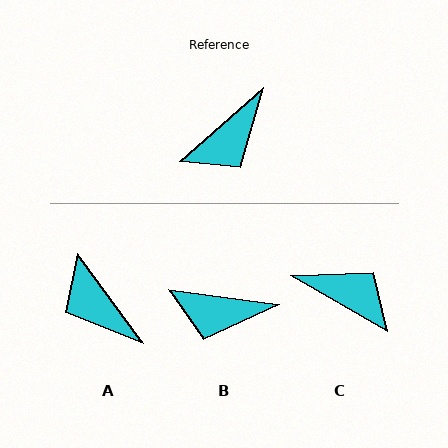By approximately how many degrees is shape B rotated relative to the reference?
Approximately 49 degrees clockwise.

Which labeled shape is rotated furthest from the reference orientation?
C, about 109 degrees away.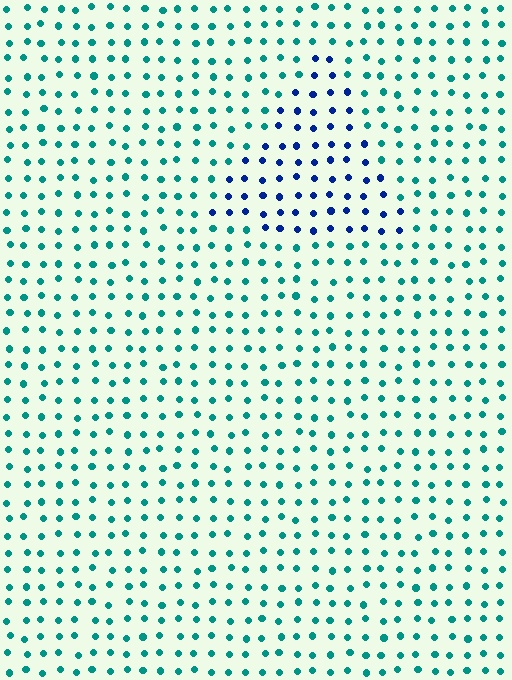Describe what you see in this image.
The image is filled with small teal elements in a uniform arrangement. A triangle-shaped region is visible where the elements are tinted to a slightly different hue, forming a subtle color boundary.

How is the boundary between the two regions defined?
The boundary is defined purely by a slight shift in hue (about 53 degrees). Spacing, size, and orientation are identical on both sides.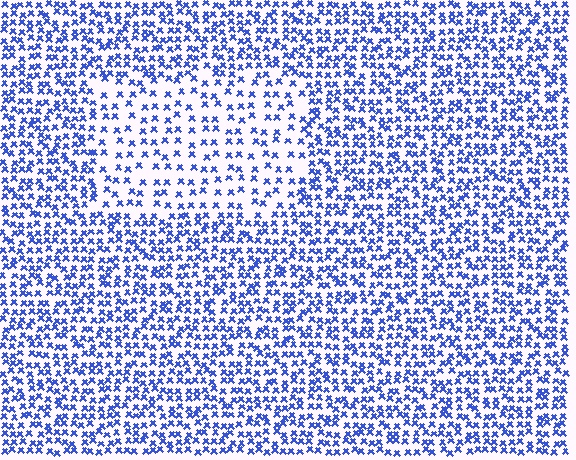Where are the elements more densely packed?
The elements are more densely packed outside the rectangle boundary.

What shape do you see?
I see a rectangle.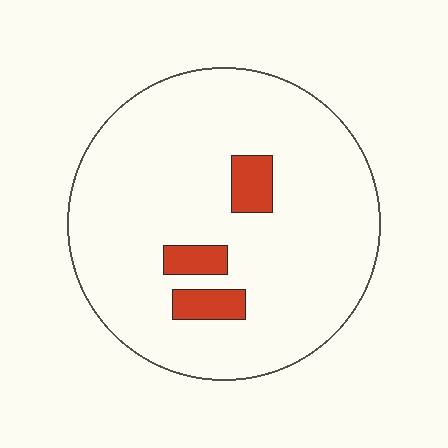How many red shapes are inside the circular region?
3.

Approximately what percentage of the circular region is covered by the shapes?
Approximately 10%.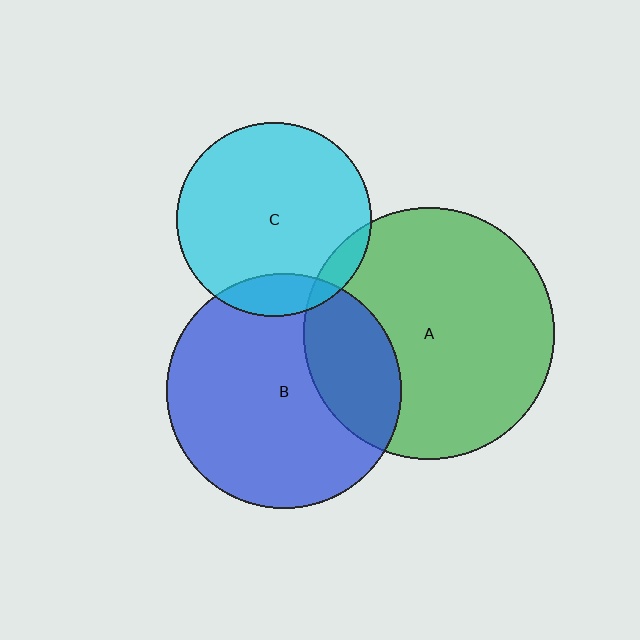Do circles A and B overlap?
Yes.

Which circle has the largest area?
Circle A (green).